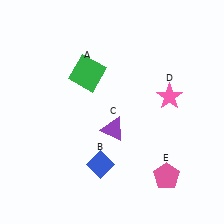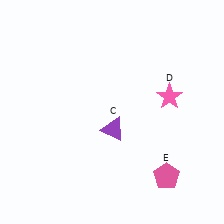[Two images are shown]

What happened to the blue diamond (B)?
The blue diamond (B) was removed in Image 2. It was in the bottom-left area of Image 1.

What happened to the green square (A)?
The green square (A) was removed in Image 2. It was in the top-left area of Image 1.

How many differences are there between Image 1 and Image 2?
There are 2 differences between the two images.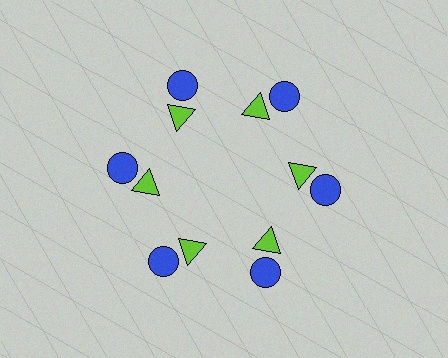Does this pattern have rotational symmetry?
Yes, this pattern has 6-fold rotational symmetry. It looks the same after rotating 60 degrees around the center.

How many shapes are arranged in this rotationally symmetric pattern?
There are 12 shapes, arranged in 6 groups of 2.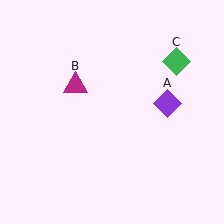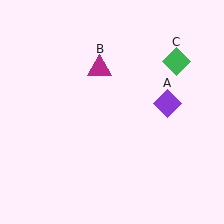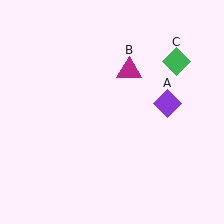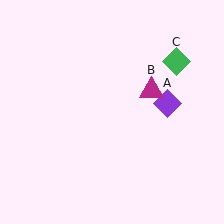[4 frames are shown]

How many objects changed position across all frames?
1 object changed position: magenta triangle (object B).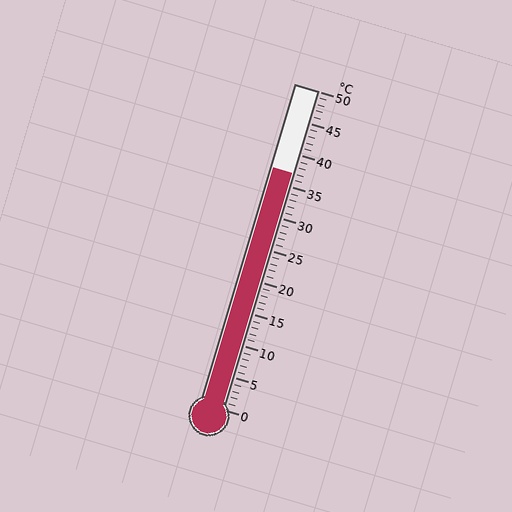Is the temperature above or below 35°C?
The temperature is above 35°C.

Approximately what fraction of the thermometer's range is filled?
The thermometer is filled to approximately 75% of its range.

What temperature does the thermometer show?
The thermometer shows approximately 37°C.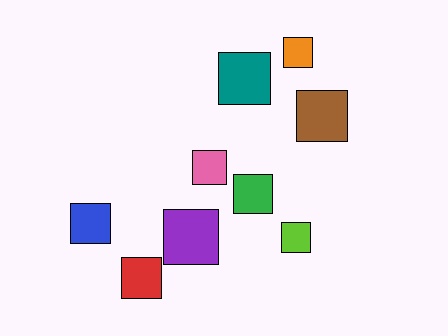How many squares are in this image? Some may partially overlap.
There are 9 squares.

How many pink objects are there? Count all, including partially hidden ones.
There is 1 pink object.